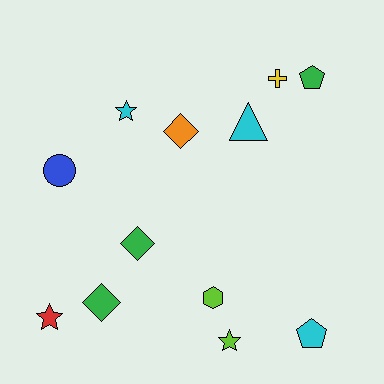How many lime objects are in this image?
There are 2 lime objects.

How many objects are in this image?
There are 12 objects.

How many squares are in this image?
There are no squares.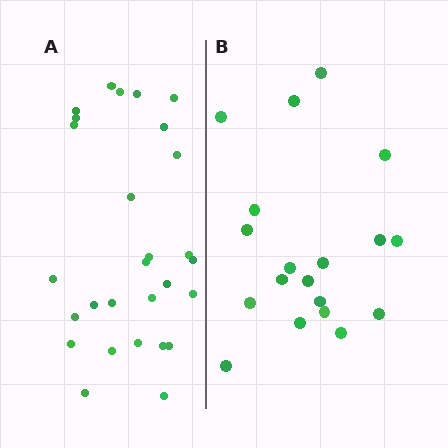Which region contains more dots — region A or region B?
Region A (the left region) has more dots.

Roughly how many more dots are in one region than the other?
Region A has roughly 8 or so more dots than region B.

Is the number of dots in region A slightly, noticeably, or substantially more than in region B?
Region A has substantially more. The ratio is roughly 1.5 to 1.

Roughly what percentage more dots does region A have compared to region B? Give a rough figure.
About 45% more.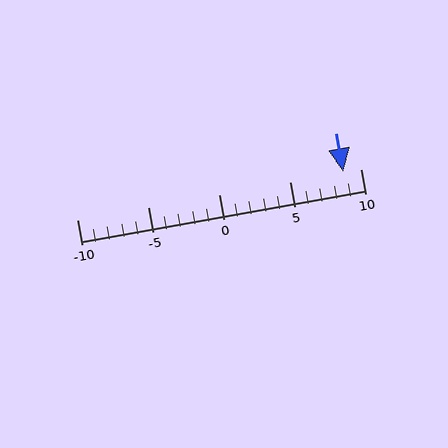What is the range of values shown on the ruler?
The ruler shows values from -10 to 10.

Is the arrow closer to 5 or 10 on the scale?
The arrow is closer to 10.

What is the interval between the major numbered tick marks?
The major tick marks are spaced 5 units apart.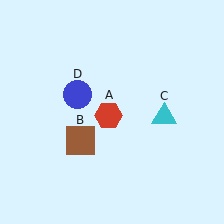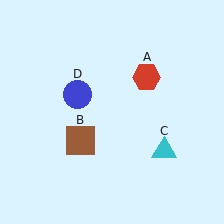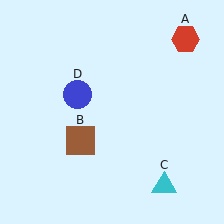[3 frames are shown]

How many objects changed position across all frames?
2 objects changed position: red hexagon (object A), cyan triangle (object C).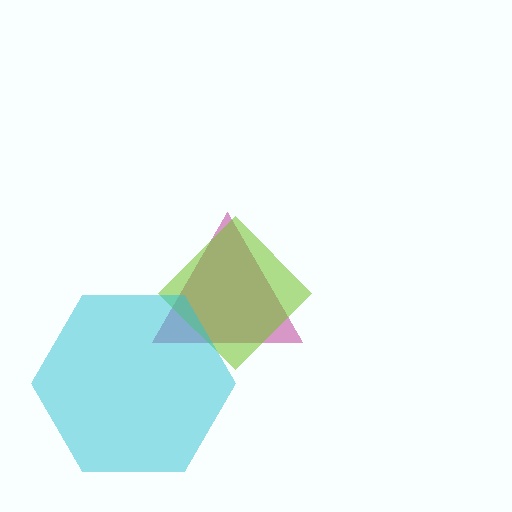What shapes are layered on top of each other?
The layered shapes are: a magenta triangle, a lime diamond, a cyan hexagon.